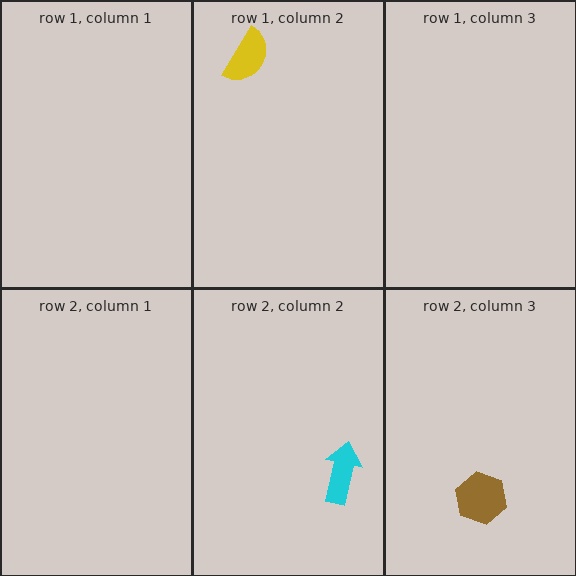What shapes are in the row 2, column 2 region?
The cyan arrow.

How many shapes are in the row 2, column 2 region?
1.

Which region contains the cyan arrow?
The row 2, column 2 region.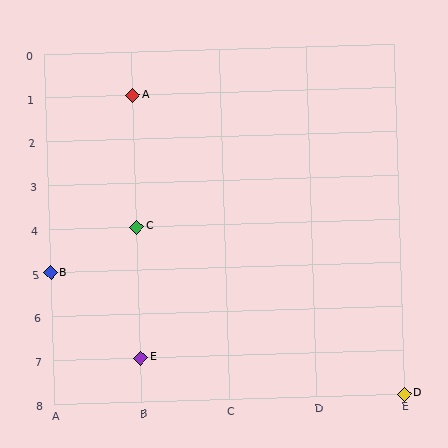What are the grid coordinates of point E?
Point E is at grid coordinates (B, 7).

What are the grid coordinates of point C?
Point C is at grid coordinates (B, 4).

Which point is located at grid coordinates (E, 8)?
Point D is at (E, 8).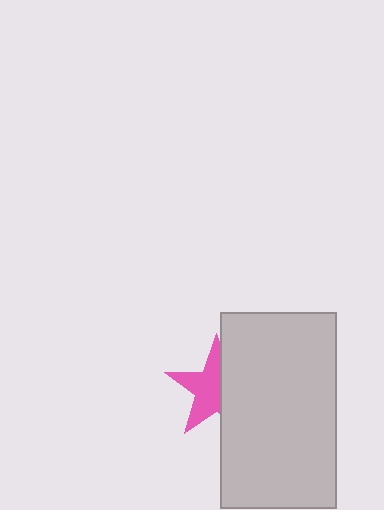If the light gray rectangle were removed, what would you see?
You would see the complete pink star.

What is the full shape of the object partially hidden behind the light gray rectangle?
The partially hidden object is a pink star.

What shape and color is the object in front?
The object in front is a light gray rectangle.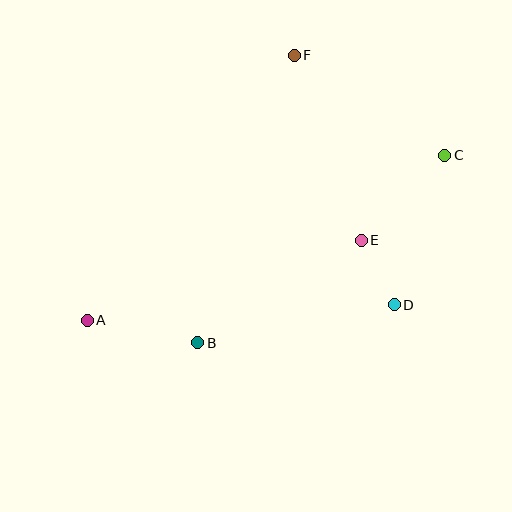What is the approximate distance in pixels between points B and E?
The distance between B and E is approximately 193 pixels.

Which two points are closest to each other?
Points D and E are closest to each other.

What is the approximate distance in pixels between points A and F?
The distance between A and F is approximately 336 pixels.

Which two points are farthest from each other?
Points A and C are farthest from each other.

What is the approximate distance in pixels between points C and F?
The distance between C and F is approximately 180 pixels.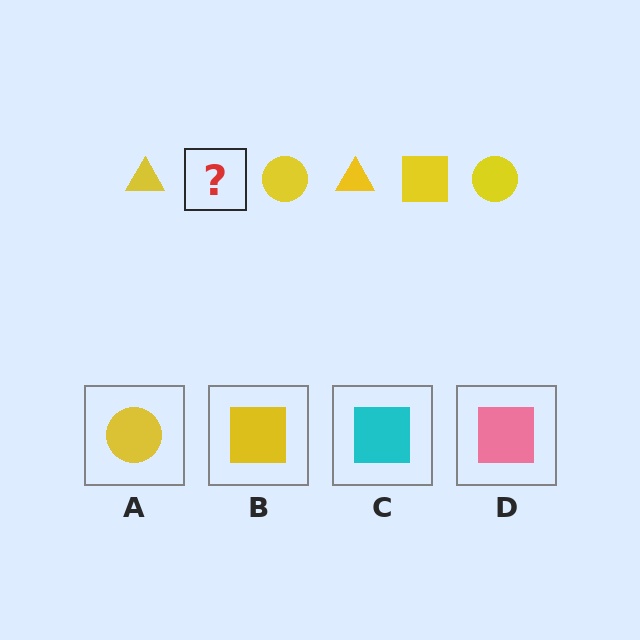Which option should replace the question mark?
Option B.